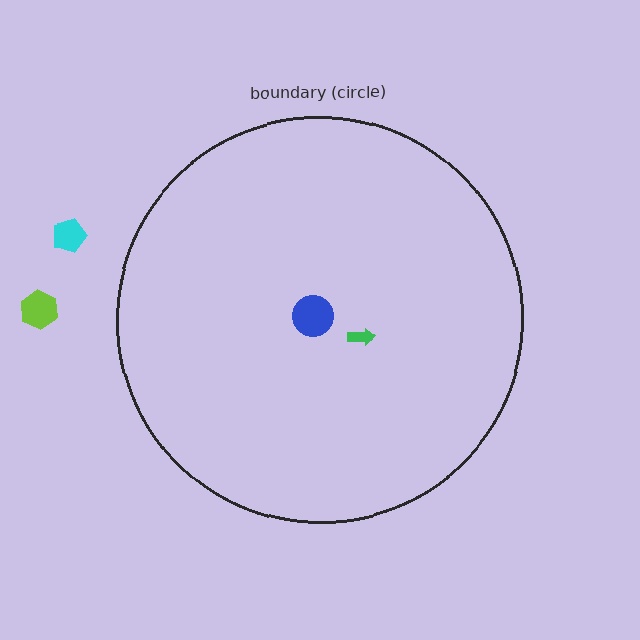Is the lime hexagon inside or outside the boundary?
Outside.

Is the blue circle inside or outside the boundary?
Inside.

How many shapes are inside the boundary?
2 inside, 2 outside.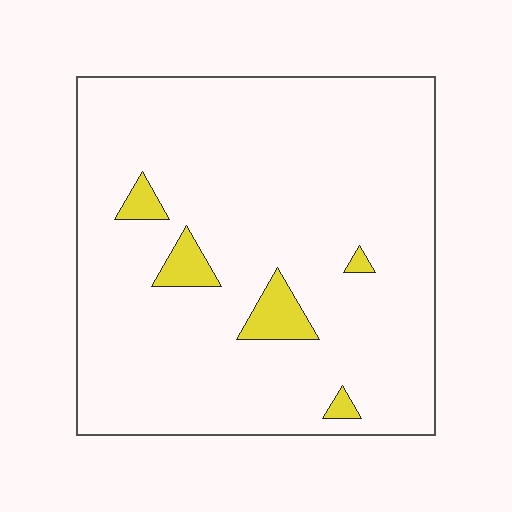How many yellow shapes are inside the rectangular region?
5.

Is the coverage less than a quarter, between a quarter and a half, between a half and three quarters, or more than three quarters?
Less than a quarter.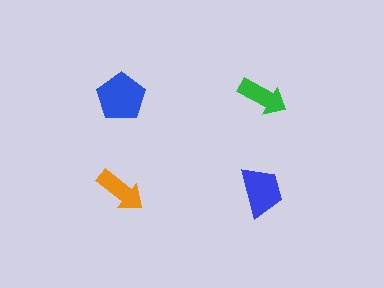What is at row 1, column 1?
A blue pentagon.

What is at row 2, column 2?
A blue trapezoid.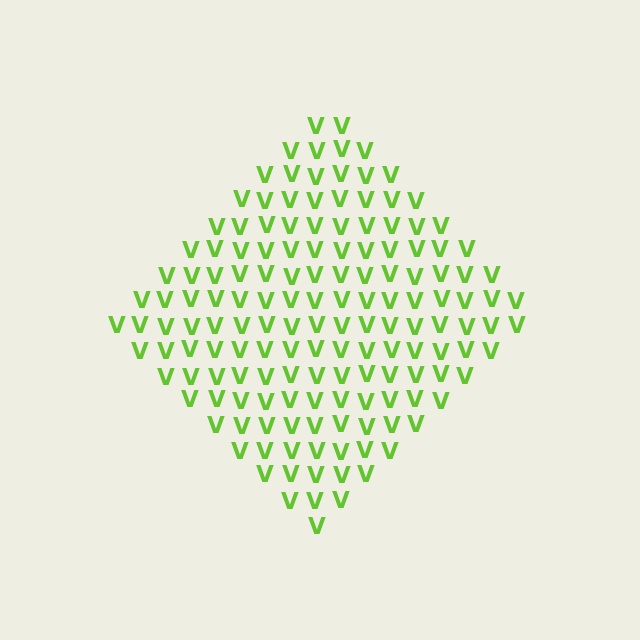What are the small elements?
The small elements are letter V's.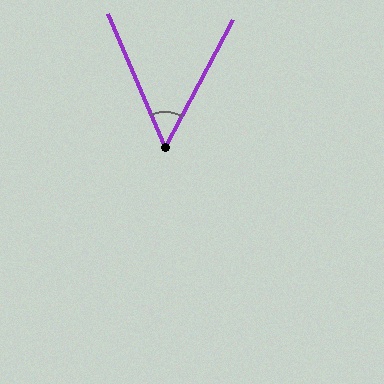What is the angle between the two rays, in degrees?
Approximately 51 degrees.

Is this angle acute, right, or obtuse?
It is acute.